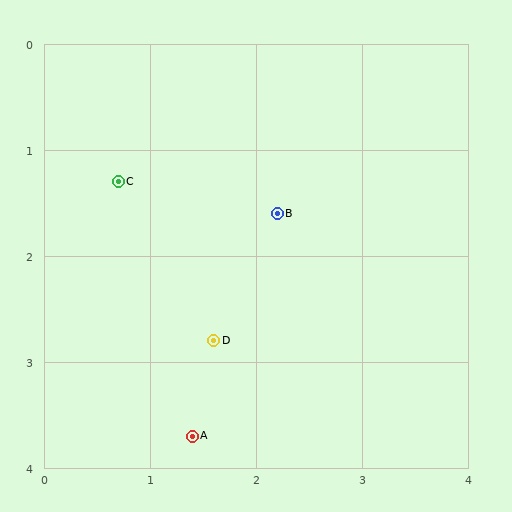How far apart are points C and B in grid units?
Points C and B are about 1.5 grid units apart.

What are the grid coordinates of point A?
Point A is at approximately (1.4, 3.7).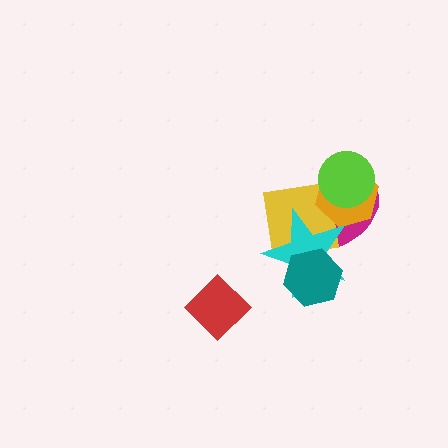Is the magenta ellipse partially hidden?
Yes, it is partially covered by another shape.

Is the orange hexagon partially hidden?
Yes, it is partially covered by another shape.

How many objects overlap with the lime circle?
3 objects overlap with the lime circle.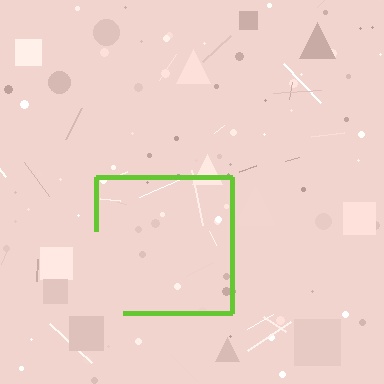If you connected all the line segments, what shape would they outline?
They would outline a square.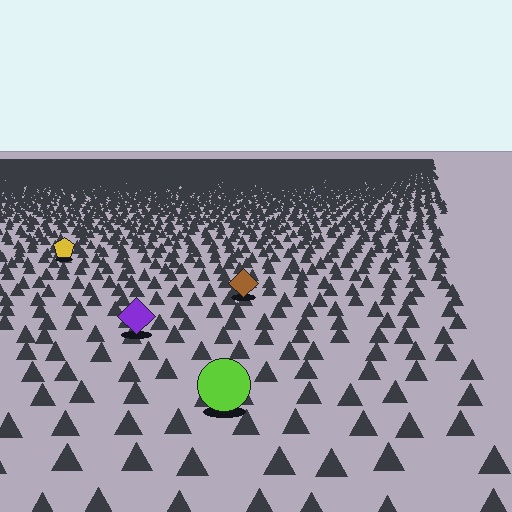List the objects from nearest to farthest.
From nearest to farthest: the lime circle, the purple diamond, the brown diamond, the yellow pentagon.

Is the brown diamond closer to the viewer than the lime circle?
No. The lime circle is closer — you can tell from the texture gradient: the ground texture is coarser near it.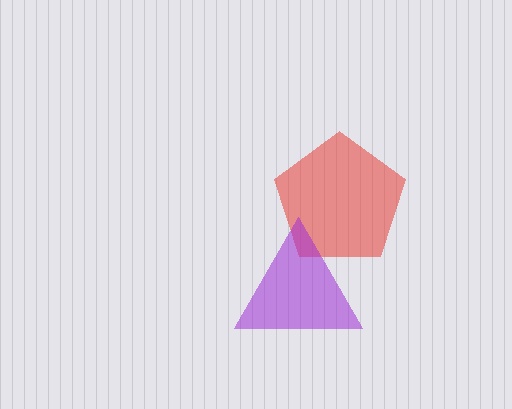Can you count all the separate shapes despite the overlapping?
Yes, there are 2 separate shapes.